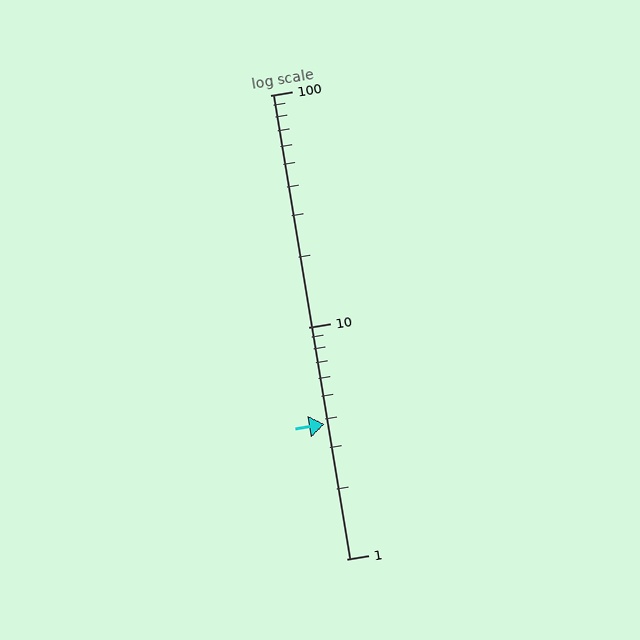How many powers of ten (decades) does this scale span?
The scale spans 2 decades, from 1 to 100.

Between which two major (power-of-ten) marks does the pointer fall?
The pointer is between 1 and 10.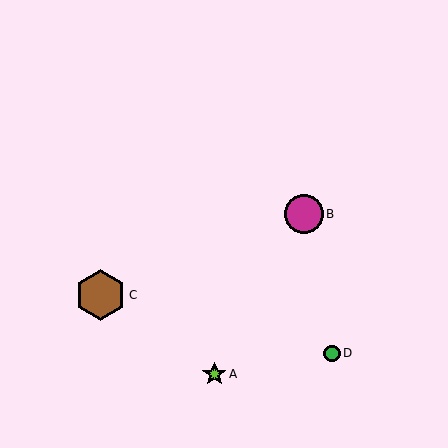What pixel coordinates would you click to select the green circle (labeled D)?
Click at (332, 353) to select the green circle D.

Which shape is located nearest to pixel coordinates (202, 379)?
The lime star (labeled A) at (214, 374) is nearest to that location.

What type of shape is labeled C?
Shape C is a brown hexagon.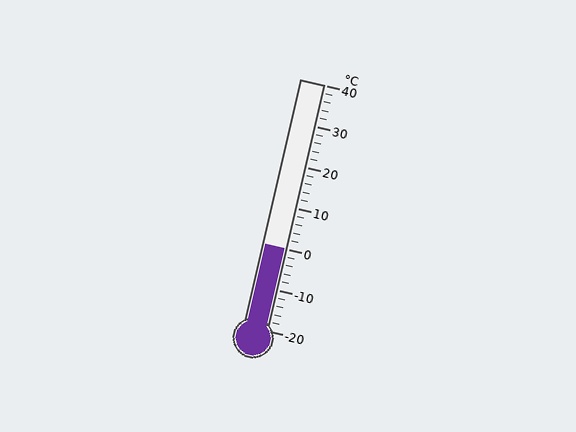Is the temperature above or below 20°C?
The temperature is below 20°C.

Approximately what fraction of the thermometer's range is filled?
The thermometer is filled to approximately 35% of its range.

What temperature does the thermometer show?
The thermometer shows approximately 0°C.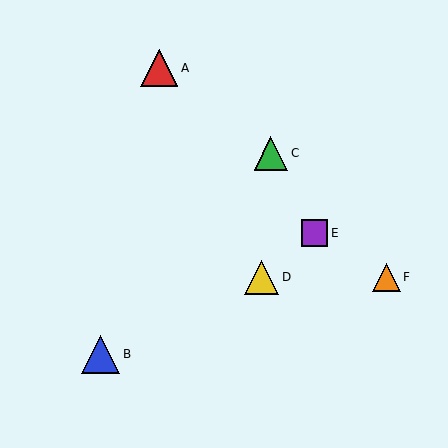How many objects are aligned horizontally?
2 objects (D, F) are aligned horizontally.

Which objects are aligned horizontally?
Objects D, F are aligned horizontally.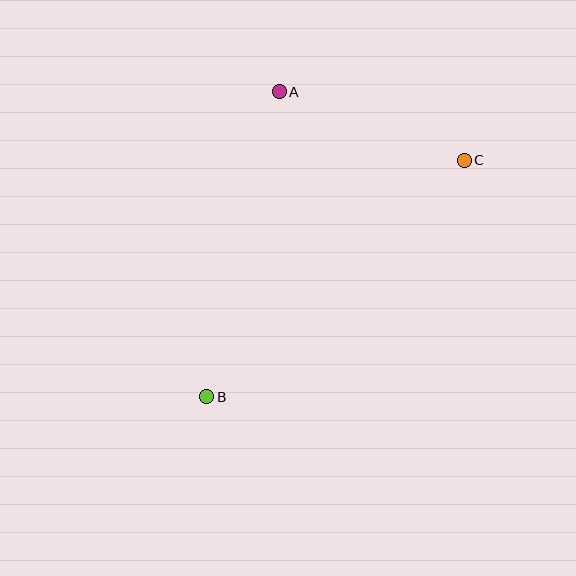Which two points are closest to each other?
Points A and C are closest to each other.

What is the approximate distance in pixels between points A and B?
The distance between A and B is approximately 314 pixels.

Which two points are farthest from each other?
Points B and C are farthest from each other.